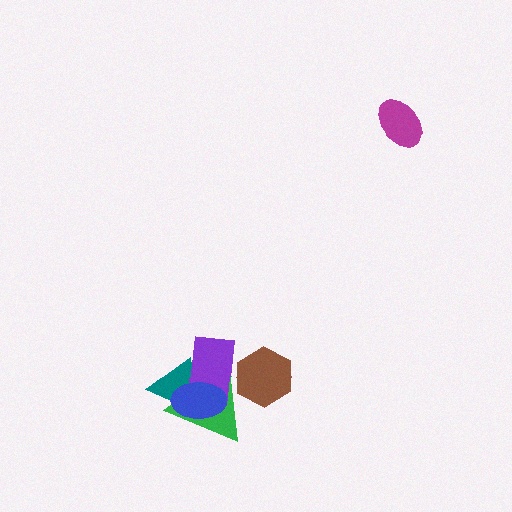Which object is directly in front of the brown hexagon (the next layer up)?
The green triangle is directly in front of the brown hexagon.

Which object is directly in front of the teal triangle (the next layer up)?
The purple rectangle is directly in front of the teal triangle.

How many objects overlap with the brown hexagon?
2 objects overlap with the brown hexagon.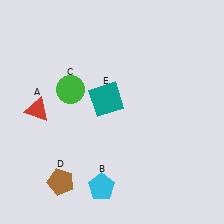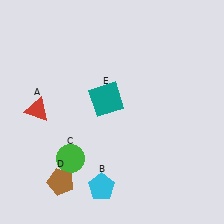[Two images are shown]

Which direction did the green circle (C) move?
The green circle (C) moved down.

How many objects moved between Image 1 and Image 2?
1 object moved between the two images.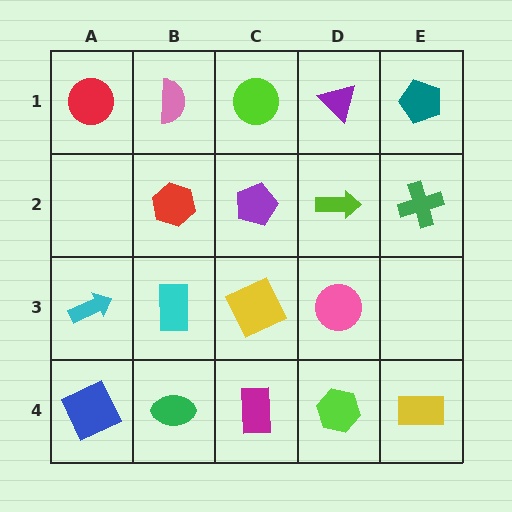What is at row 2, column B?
A red hexagon.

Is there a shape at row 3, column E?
No, that cell is empty.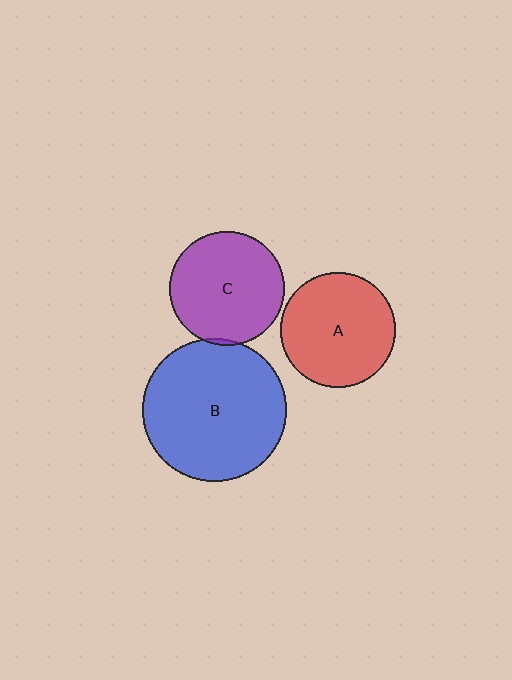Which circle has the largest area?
Circle B (blue).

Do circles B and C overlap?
Yes.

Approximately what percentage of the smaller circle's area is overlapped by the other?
Approximately 5%.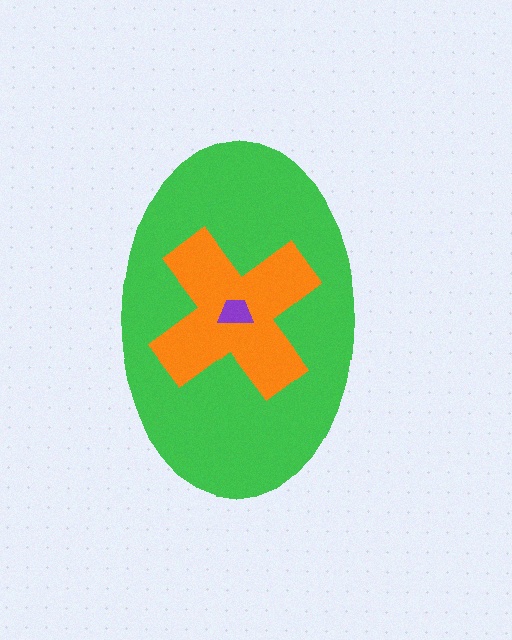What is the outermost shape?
The green ellipse.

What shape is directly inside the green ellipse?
The orange cross.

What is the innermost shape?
The purple trapezoid.